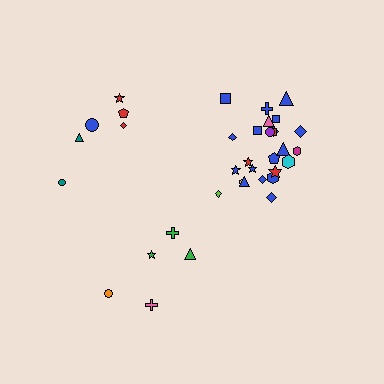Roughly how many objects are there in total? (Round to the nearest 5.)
Roughly 35 objects in total.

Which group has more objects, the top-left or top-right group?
The top-right group.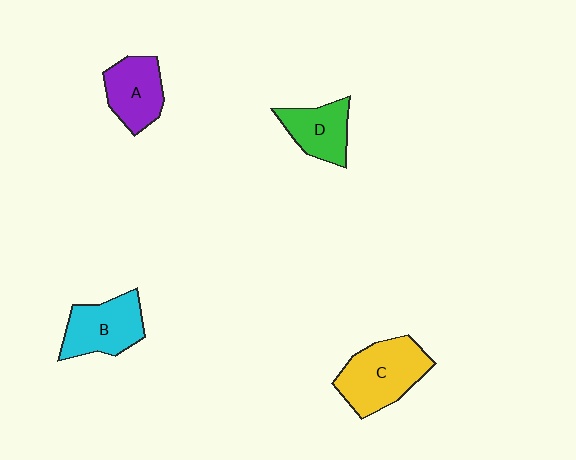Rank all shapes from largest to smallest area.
From largest to smallest: C (yellow), B (cyan), A (purple), D (green).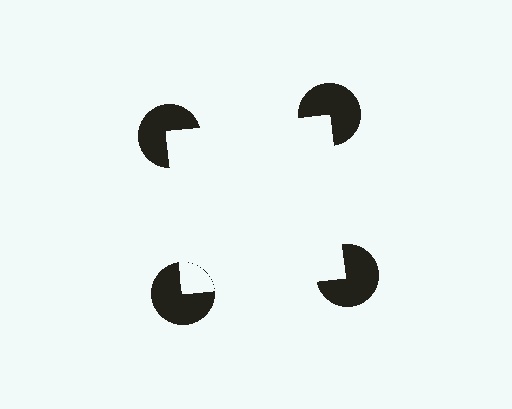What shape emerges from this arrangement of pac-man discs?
An illusory square — its edges are inferred from the aligned wedge cuts in the pac-man discs, not physically drawn.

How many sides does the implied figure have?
4 sides.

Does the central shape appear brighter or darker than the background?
It typically appears slightly brighter than the background, even though no actual brightness change is drawn.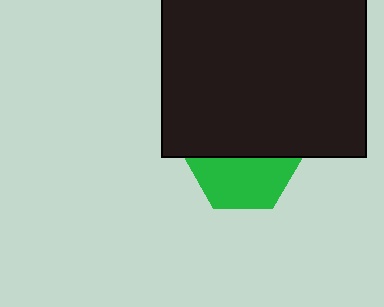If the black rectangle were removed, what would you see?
You would see the complete green hexagon.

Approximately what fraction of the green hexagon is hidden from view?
Roughly 50% of the green hexagon is hidden behind the black rectangle.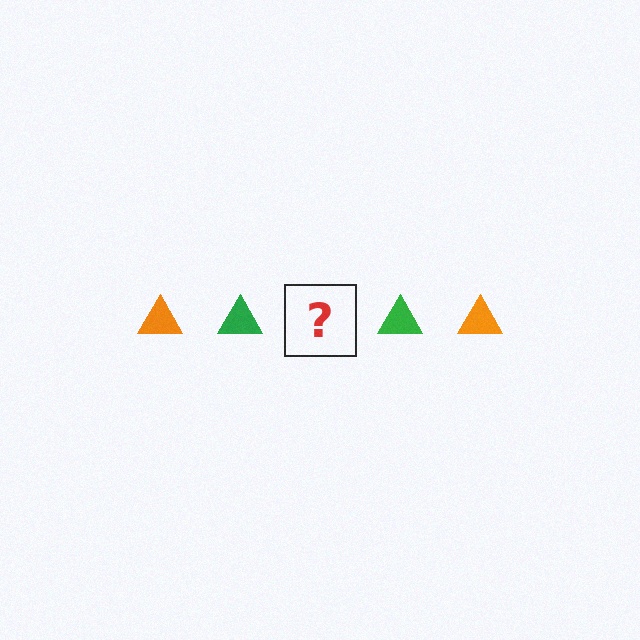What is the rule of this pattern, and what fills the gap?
The rule is that the pattern cycles through orange, green triangles. The gap should be filled with an orange triangle.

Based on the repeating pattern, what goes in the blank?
The blank should be an orange triangle.